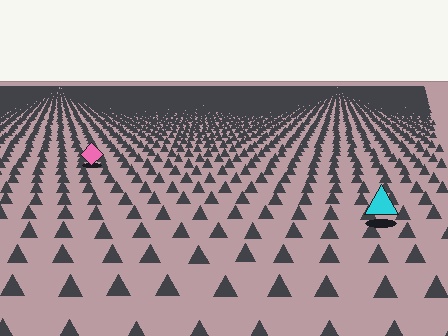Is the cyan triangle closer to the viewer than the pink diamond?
Yes. The cyan triangle is closer — you can tell from the texture gradient: the ground texture is coarser near it.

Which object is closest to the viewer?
The cyan triangle is closest. The texture marks near it are larger and more spread out.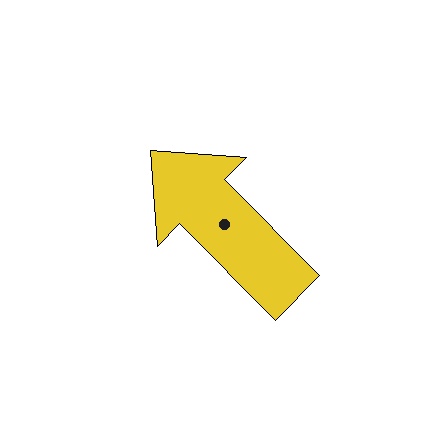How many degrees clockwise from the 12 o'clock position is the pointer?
Approximately 315 degrees.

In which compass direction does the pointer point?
Northwest.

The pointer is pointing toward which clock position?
Roughly 11 o'clock.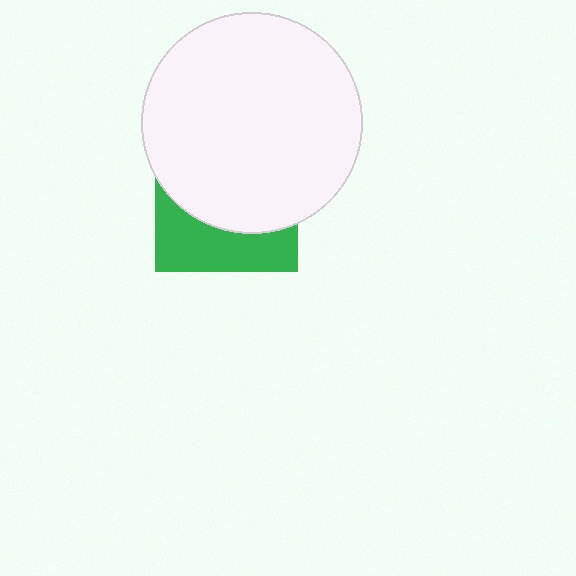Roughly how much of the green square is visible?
A small part of it is visible (roughly 35%).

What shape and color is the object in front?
The object in front is a white circle.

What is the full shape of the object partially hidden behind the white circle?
The partially hidden object is a green square.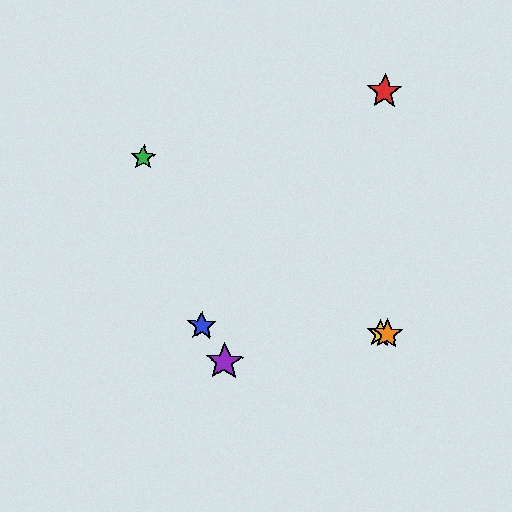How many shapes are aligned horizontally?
3 shapes (the blue star, the yellow star, the orange star) are aligned horizontally.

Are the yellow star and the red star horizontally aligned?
No, the yellow star is at y≈334 and the red star is at y≈92.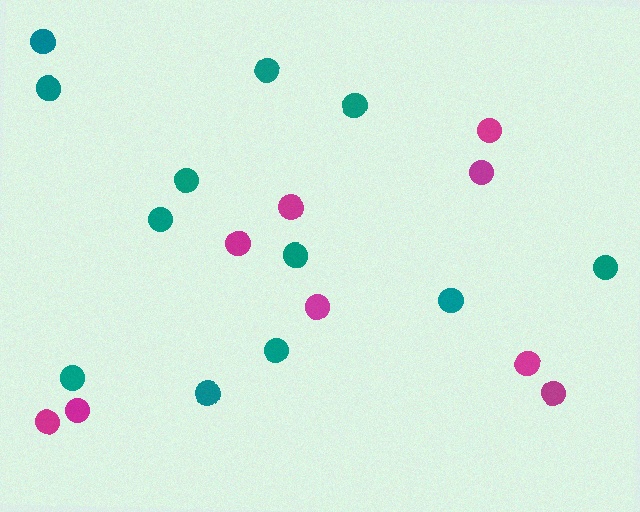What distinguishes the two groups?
There are 2 groups: one group of magenta circles (9) and one group of teal circles (12).